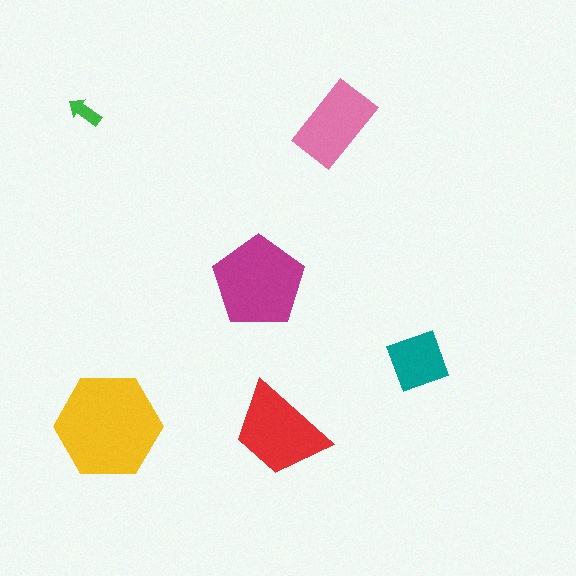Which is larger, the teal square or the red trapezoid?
The red trapezoid.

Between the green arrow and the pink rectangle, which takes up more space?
The pink rectangle.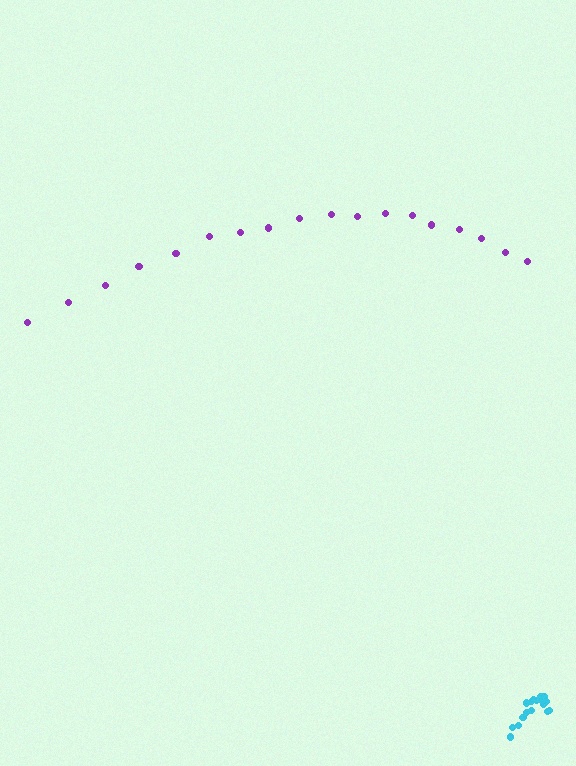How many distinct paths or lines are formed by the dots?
There are 2 distinct paths.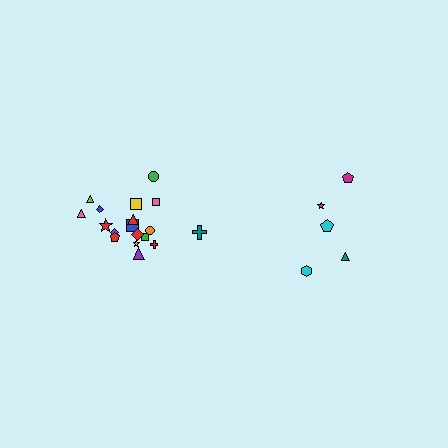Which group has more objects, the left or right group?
The left group.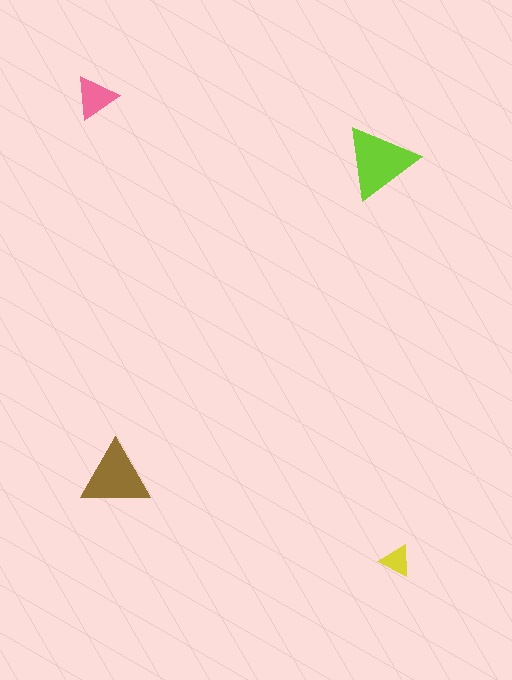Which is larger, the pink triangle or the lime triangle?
The lime one.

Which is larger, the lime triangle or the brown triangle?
The lime one.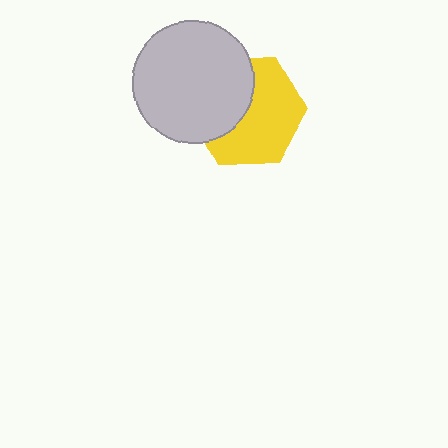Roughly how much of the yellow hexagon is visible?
About half of it is visible (roughly 59%).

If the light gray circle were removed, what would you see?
You would see the complete yellow hexagon.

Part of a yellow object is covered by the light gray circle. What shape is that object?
It is a hexagon.